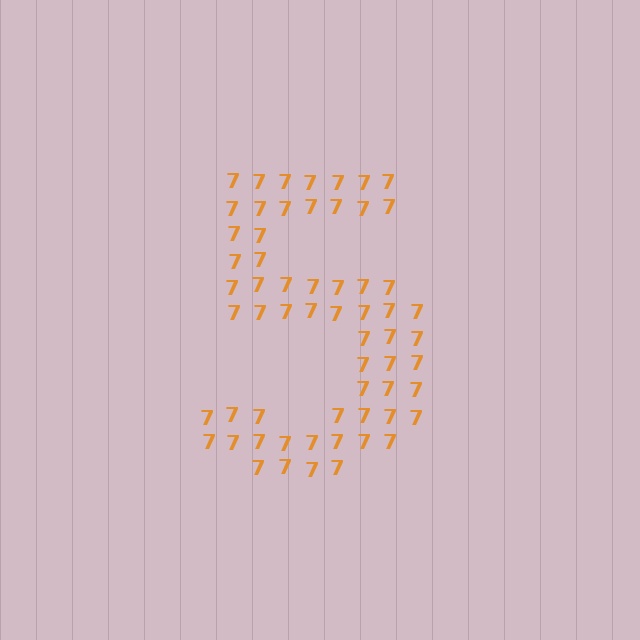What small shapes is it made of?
It is made of small digit 7's.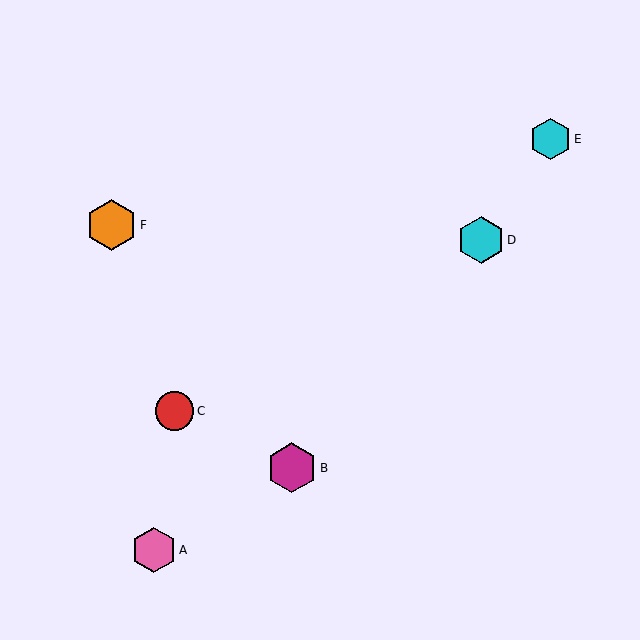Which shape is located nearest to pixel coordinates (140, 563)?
The pink hexagon (labeled A) at (154, 550) is nearest to that location.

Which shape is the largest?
The orange hexagon (labeled F) is the largest.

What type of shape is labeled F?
Shape F is an orange hexagon.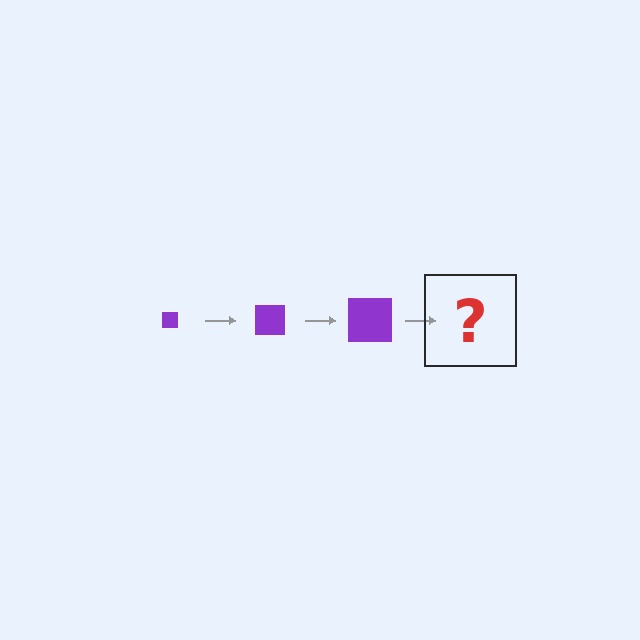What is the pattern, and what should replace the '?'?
The pattern is that the square gets progressively larger each step. The '?' should be a purple square, larger than the previous one.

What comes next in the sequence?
The next element should be a purple square, larger than the previous one.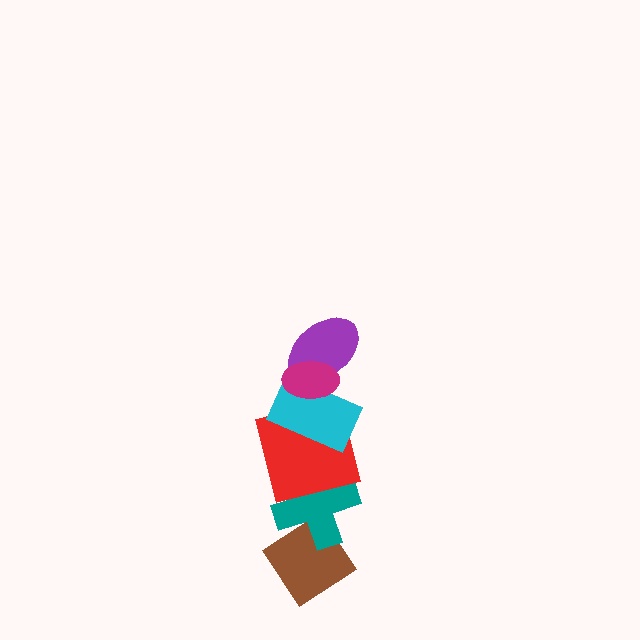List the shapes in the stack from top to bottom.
From top to bottom: the magenta ellipse, the purple ellipse, the cyan rectangle, the red square, the teal cross, the brown diamond.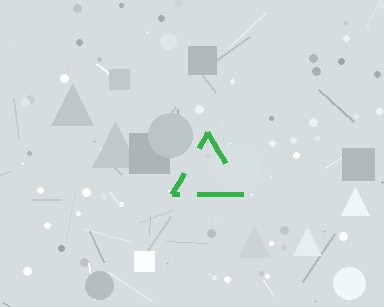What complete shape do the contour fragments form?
The contour fragments form a triangle.